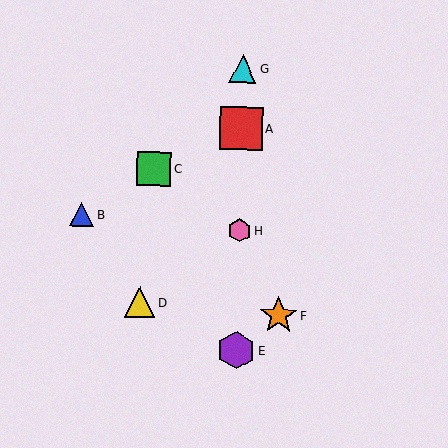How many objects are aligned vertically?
4 objects (A, E, G, H) are aligned vertically.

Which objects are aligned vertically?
Objects A, E, G, H are aligned vertically.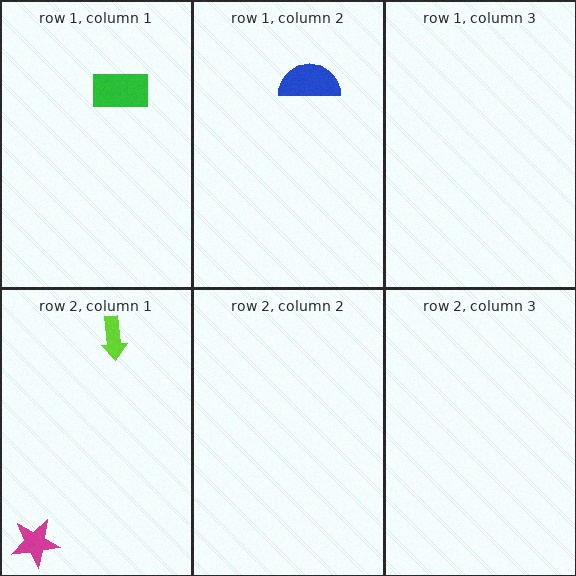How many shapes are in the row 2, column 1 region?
2.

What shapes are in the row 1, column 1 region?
The green rectangle.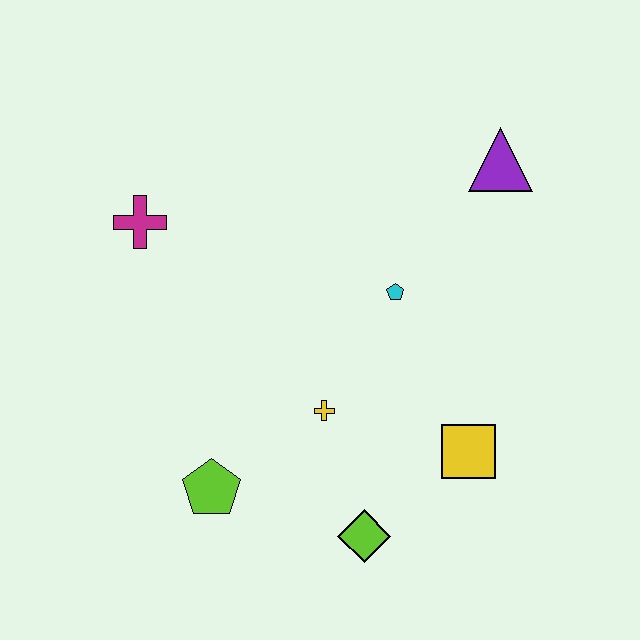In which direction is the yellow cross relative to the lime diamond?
The yellow cross is above the lime diamond.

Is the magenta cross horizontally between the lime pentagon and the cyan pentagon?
No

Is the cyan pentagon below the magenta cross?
Yes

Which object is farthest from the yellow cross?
The purple triangle is farthest from the yellow cross.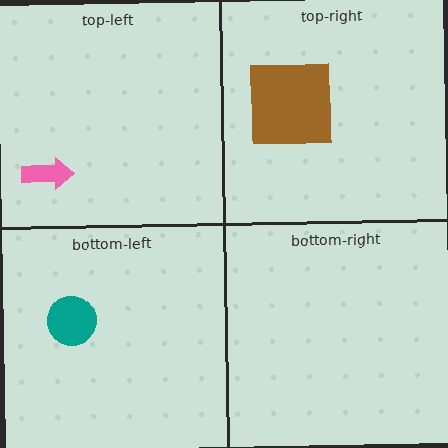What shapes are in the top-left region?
The pink arrow.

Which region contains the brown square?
The top-right region.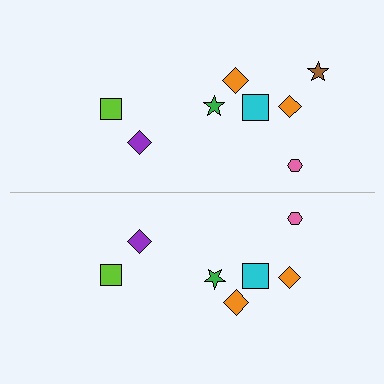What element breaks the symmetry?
A brown star is missing from the bottom side.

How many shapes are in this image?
There are 15 shapes in this image.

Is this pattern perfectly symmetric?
No, the pattern is not perfectly symmetric. A brown star is missing from the bottom side.